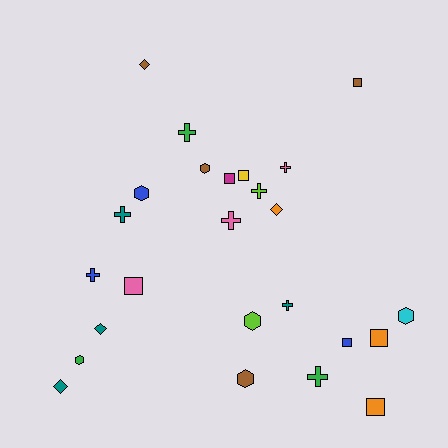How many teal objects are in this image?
There are 4 teal objects.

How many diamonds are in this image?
There are 4 diamonds.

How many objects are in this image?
There are 25 objects.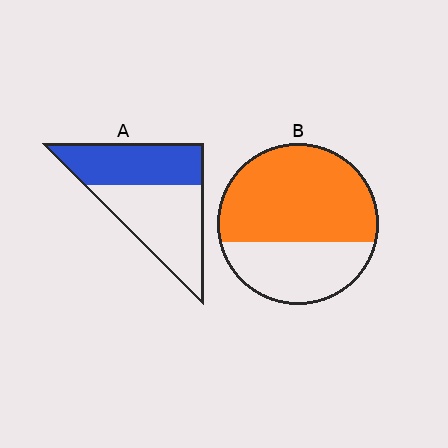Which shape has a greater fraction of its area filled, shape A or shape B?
Shape B.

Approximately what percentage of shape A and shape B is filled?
A is approximately 45% and B is approximately 65%.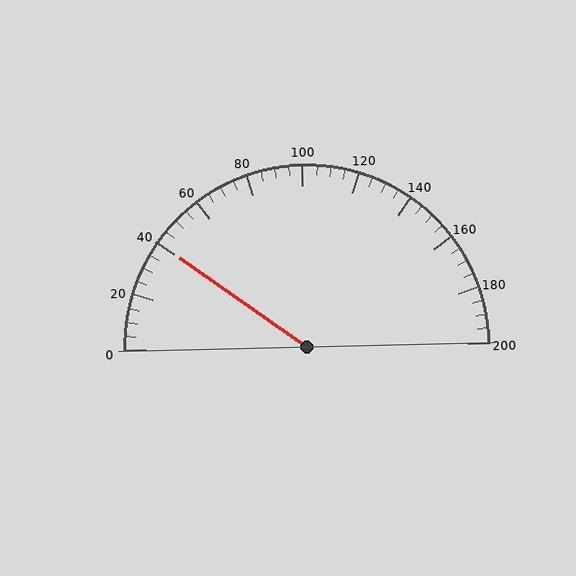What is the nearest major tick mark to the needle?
The nearest major tick mark is 40.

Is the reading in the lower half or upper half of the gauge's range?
The reading is in the lower half of the range (0 to 200).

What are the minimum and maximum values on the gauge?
The gauge ranges from 0 to 200.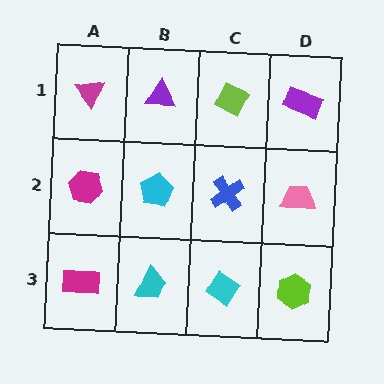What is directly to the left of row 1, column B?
A magenta triangle.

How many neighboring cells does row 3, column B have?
3.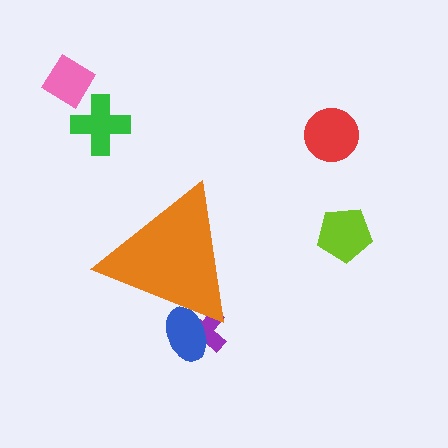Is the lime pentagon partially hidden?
No, the lime pentagon is fully visible.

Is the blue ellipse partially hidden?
Yes, the blue ellipse is partially hidden behind the orange triangle.